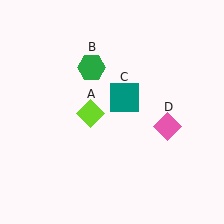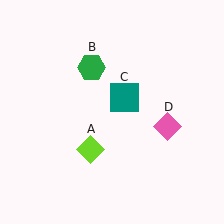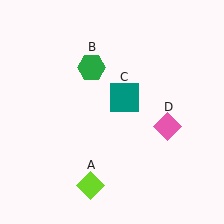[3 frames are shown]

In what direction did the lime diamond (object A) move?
The lime diamond (object A) moved down.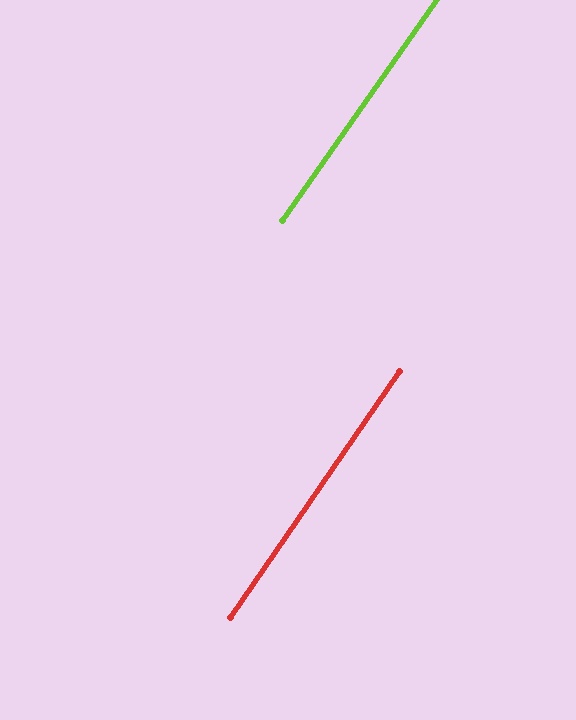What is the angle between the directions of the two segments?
Approximately 0 degrees.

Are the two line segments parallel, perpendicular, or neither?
Parallel — their directions differ by only 0.5°.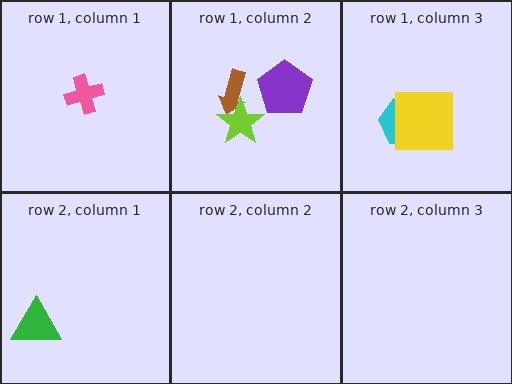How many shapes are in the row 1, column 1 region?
1.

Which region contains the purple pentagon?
The row 1, column 2 region.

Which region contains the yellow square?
The row 1, column 3 region.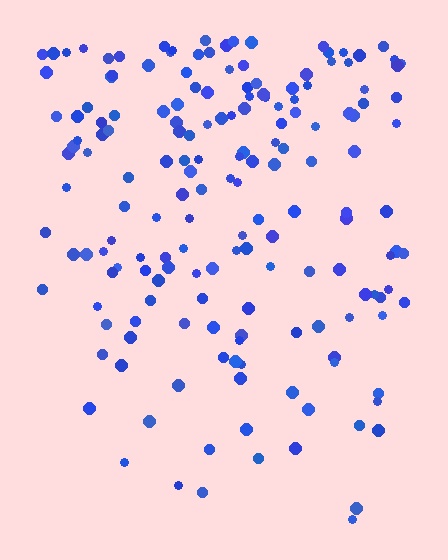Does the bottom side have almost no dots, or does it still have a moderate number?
Still a moderate number, just noticeably fewer than the top.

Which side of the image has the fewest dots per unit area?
The bottom.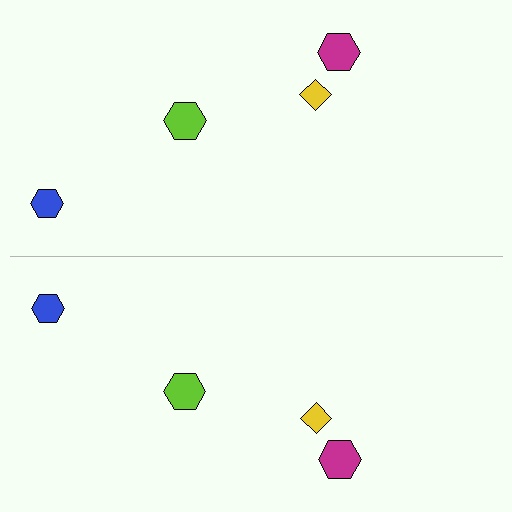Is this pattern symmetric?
Yes, this pattern has bilateral (reflection) symmetry.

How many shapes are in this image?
There are 8 shapes in this image.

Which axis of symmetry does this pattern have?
The pattern has a horizontal axis of symmetry running through the center of the image.